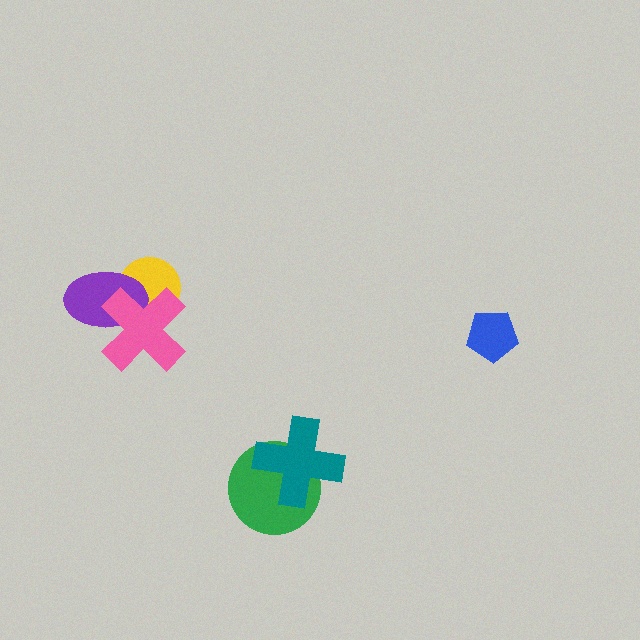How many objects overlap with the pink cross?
2 objects overlap with the pink cross.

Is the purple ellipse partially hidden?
Yes, it is partially covered by another shape.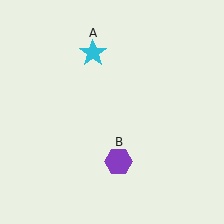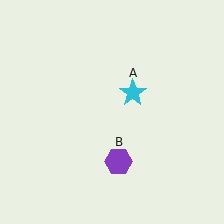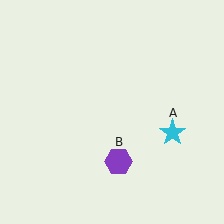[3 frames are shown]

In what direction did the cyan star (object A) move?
The cyan star (object A) moved down and to the right.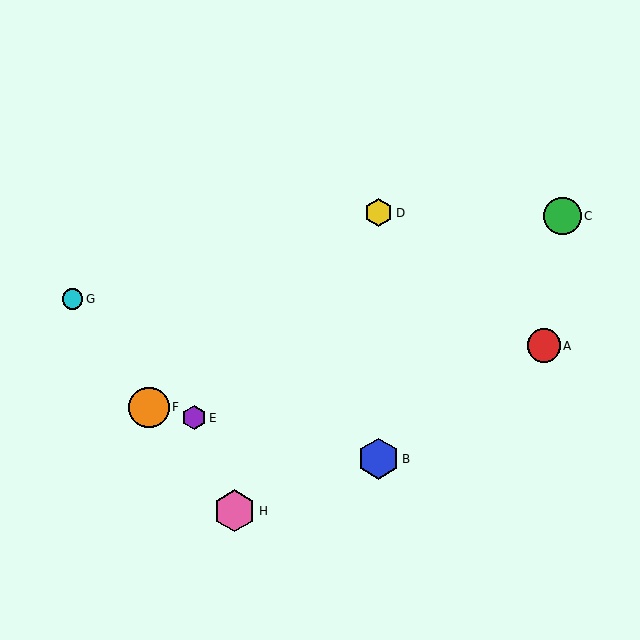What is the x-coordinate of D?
Object D is at x≈379.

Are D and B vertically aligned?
Yes, both are at x≈379.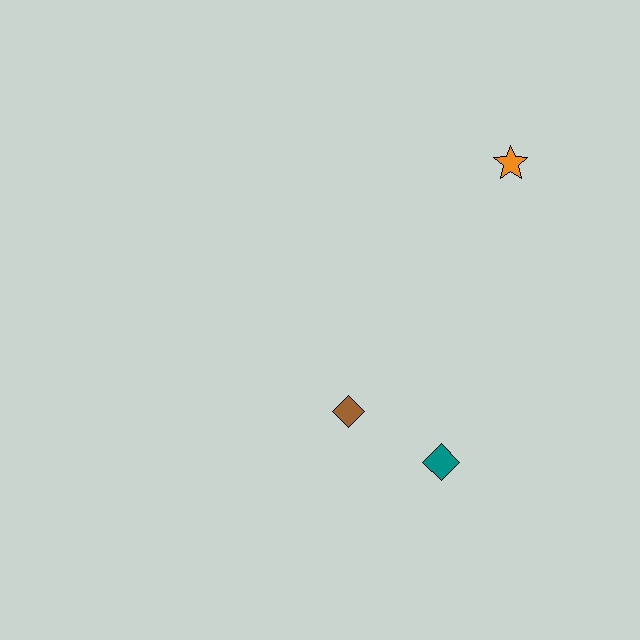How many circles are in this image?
There are no circles.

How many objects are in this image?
There are 3 objects.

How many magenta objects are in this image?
There are no magenta objects.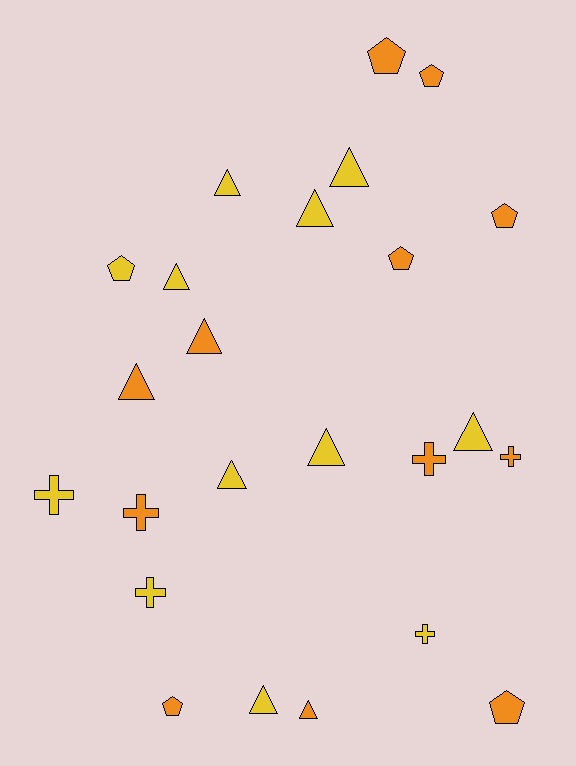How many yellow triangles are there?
There are 8 yellow triangles.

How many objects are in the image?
There are 24 objects.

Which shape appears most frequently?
Triangle, with 11 objects.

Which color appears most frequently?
Orange, with 12 objects.